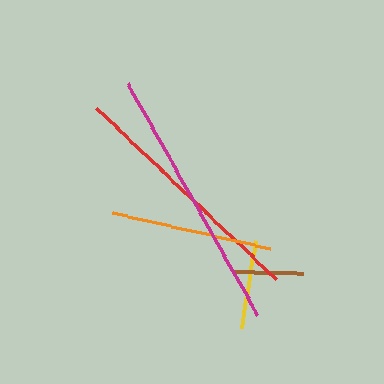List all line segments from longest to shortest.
From longest to shortest: magenta, red, orange, yellow, brown.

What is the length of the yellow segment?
The yellow segment is approximately 89 pixels long.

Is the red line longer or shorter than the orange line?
The red line is longer than the orange line.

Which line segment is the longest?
The magenta line is the longest at approximately 266 pixels.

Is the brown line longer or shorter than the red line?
The red line is longer than the brown line.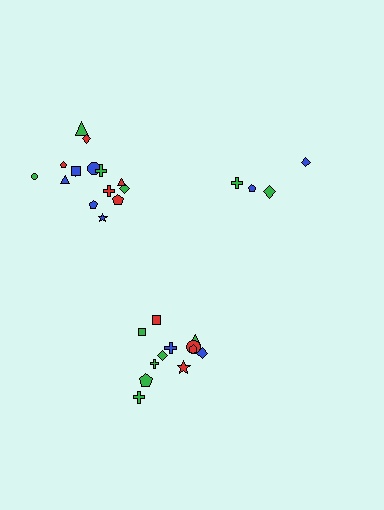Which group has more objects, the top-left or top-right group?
The top-left group.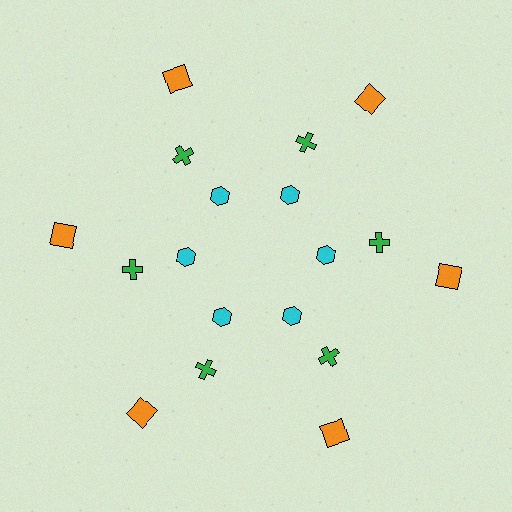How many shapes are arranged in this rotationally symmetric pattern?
There are 18 shapes, arranged in 6 groups of 3.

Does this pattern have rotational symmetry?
Yes, this pattern has 6-fold rotational symmetry. It looks the same after rotating 60 degrees around the center.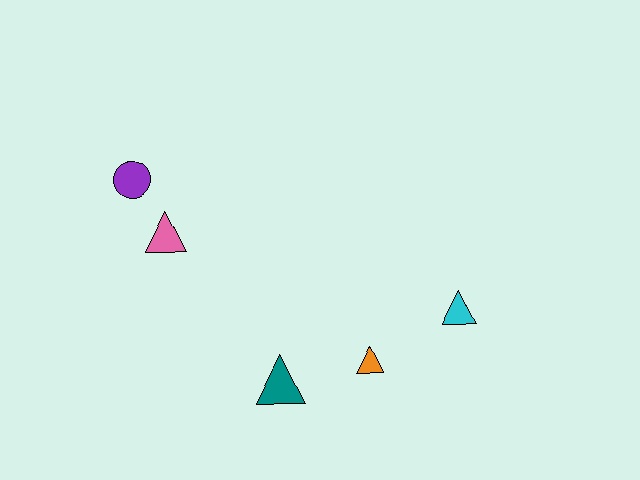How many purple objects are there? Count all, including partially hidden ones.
There is 1 purple object.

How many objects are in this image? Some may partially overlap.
There are 5 objects.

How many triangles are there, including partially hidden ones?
There are 4 triangles.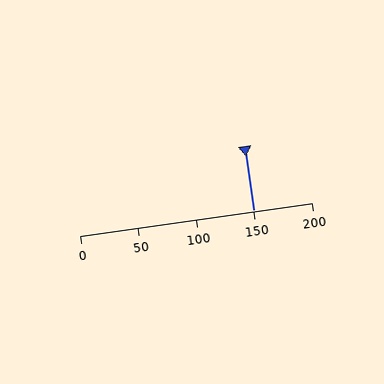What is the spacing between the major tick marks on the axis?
The major ticks are spaced 50 apart.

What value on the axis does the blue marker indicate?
The marker indicates approximately 150.